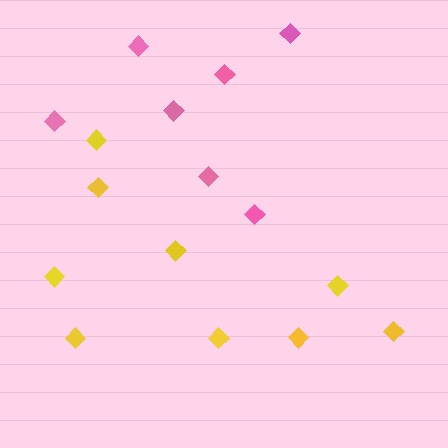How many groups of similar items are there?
There are 2 groups: one group of pink diamonds (7) and one group of yellow diamonds (9).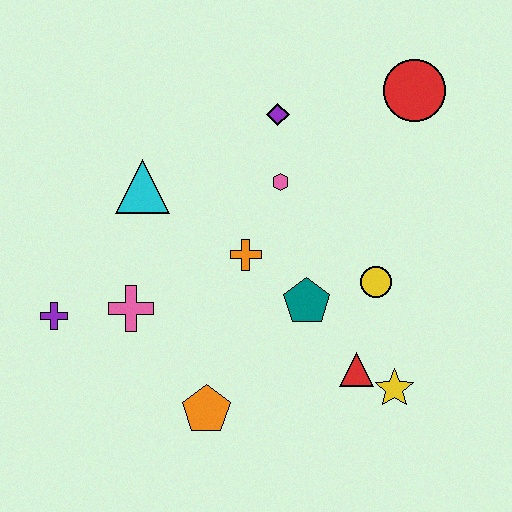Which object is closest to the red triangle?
The yellow star is closest to the red triangle.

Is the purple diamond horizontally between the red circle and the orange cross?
Yes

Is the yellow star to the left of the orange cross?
No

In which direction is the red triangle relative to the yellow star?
The red triangle is to the left of the yellow star.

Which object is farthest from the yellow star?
The purple cross is farthest from the yellow star.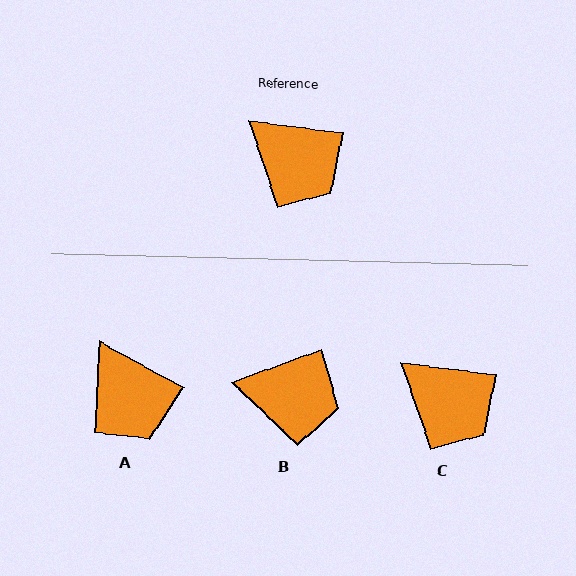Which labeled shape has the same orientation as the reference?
C.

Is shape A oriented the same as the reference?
No, it is off by about 22 degrees.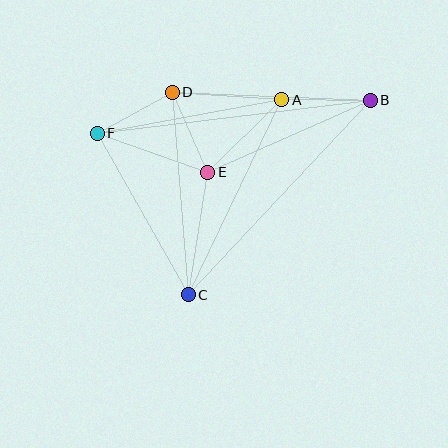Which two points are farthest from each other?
Points B and F are farthest from each other.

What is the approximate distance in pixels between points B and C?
The distance between B and C is approximately 267 pixels.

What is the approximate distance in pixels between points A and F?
The distance between A and F is approximately 187 pixels.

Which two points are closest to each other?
Points D and F are closest to each other.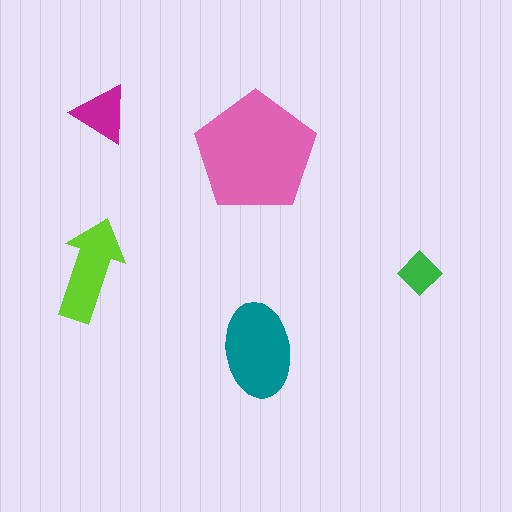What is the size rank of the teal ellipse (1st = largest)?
2nd.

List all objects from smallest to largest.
The green diamond, the magenta triangle, the lime arrow, the teal ellipse, the pink pentagon.